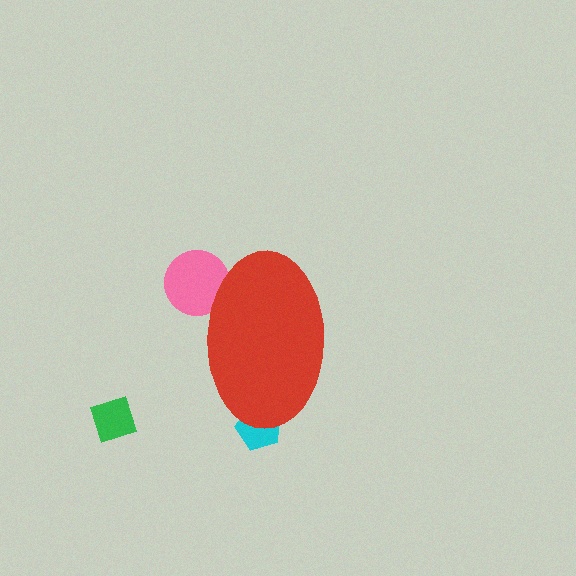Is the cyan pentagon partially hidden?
Yes, the cyan pentagon is partially hidden behind the red ellipse.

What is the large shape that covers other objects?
A red ellipse.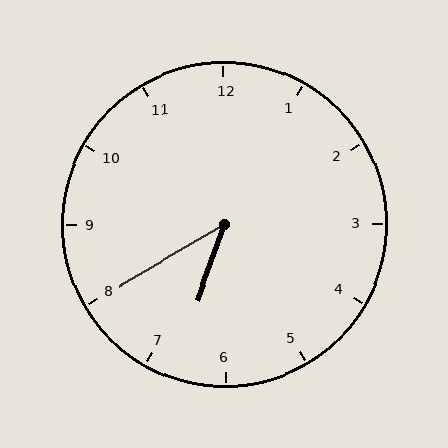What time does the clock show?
6:40.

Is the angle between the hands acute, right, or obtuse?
It is acute.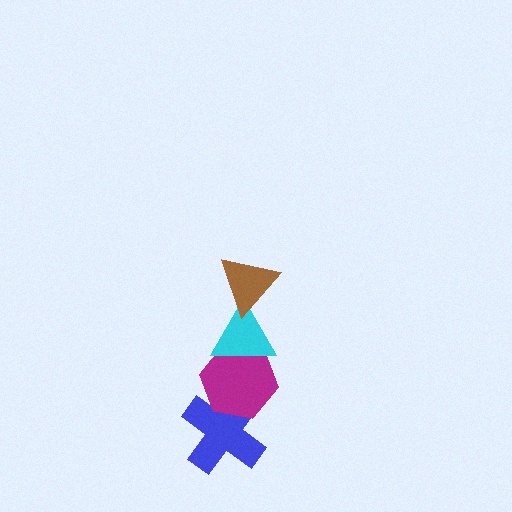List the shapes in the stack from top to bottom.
From top to bottom: the brown triangle, the cyan triangle, the magenta hexagon, the blue cross.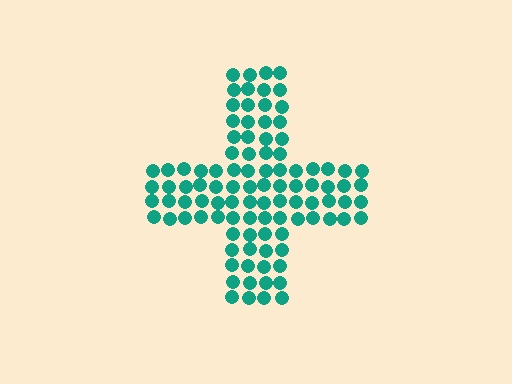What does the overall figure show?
The overall figure shows a cross.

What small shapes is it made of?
It is made of small circles.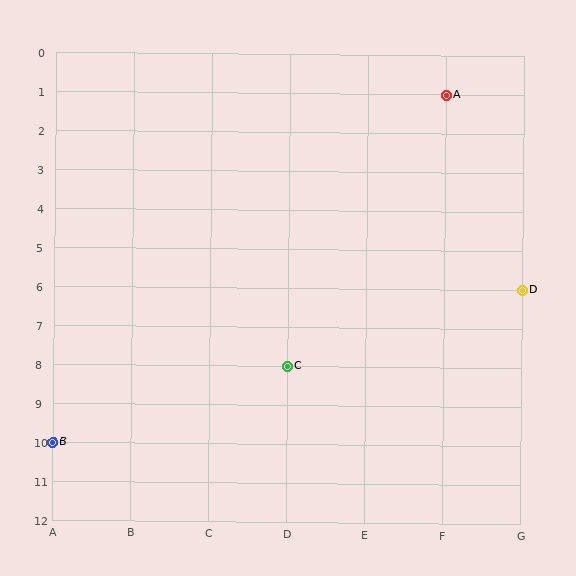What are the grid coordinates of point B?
Point B is at grid coordinates (A, 10).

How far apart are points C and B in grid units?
Points C and B are 3 columns and 2 rows apart (about 3.6 grid units diagonally).